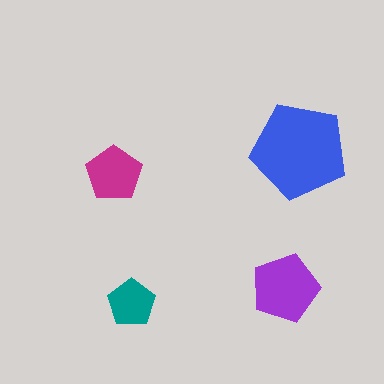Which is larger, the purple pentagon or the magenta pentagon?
The purple one.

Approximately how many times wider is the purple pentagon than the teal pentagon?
About 1.5 times wider.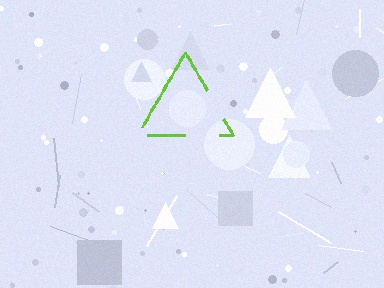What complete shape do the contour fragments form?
The contour fragments form a triangle.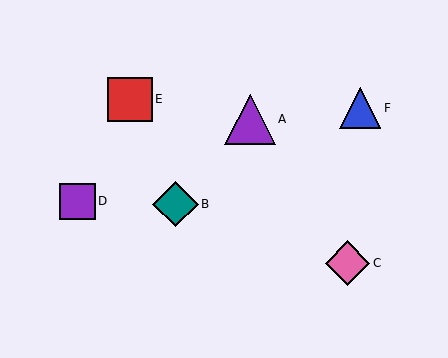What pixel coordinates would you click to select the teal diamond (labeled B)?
Click at (175, 204) to select the teal diamond B.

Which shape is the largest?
The purple triangle (labeled A) is the largest.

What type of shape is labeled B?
Shape B is a teal diamond.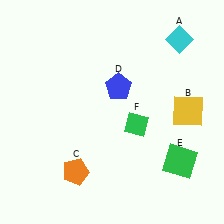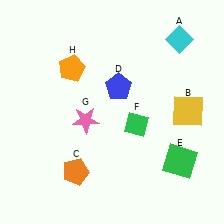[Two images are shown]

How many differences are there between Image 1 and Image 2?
There are 2 differences between the two images.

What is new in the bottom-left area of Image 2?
A pink star (G) was added in the bottom-left area of Image 2.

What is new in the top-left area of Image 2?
An orange pentagon (H) was added in the top-left area of Image 2.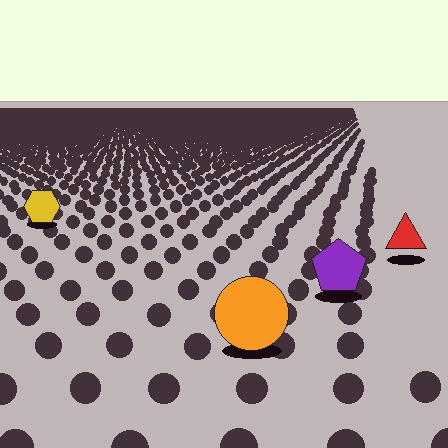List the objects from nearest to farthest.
From nearest to farthest: the orange circle, the purple pentagon, the red triangle, the yellow hexagon.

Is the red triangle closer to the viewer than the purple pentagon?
No. The purple pentagon is closer — you can tell from the texture gradient: the ground texture is coarser near it.